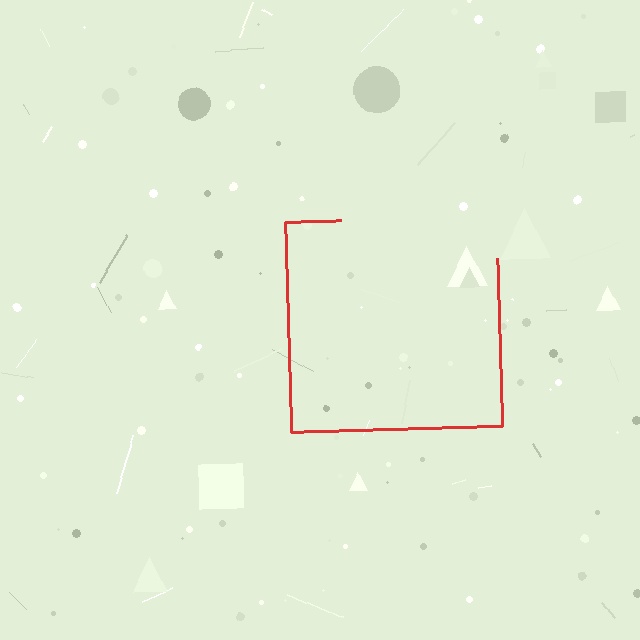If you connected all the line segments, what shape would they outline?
They would outline a square.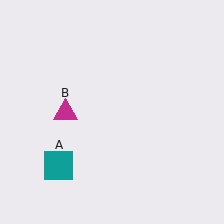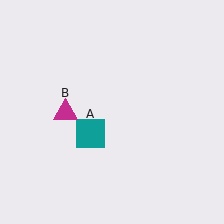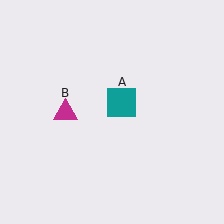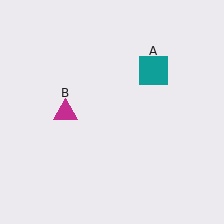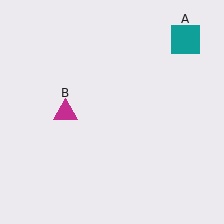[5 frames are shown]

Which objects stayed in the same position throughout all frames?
Magenta triangle (object B) remained stationary.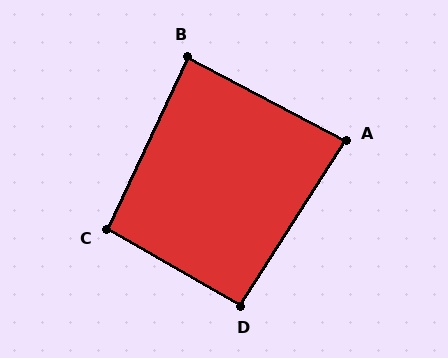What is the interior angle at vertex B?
Approximately 87 degrees (approximately right).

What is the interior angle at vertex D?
Approximately 93 degrees (approximately right).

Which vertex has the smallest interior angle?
A, at approximately 85 degrees.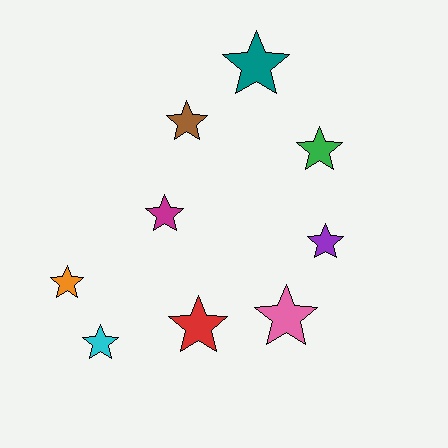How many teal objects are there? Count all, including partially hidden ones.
There is 1 teal object.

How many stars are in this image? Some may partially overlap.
There are 9 stars.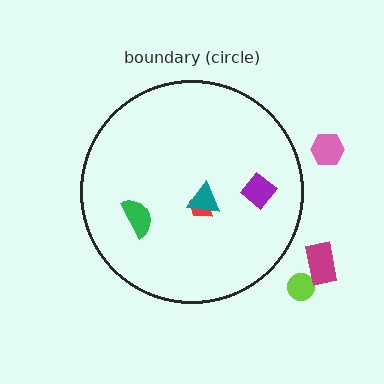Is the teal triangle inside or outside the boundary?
Inside.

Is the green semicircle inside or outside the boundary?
Inside.